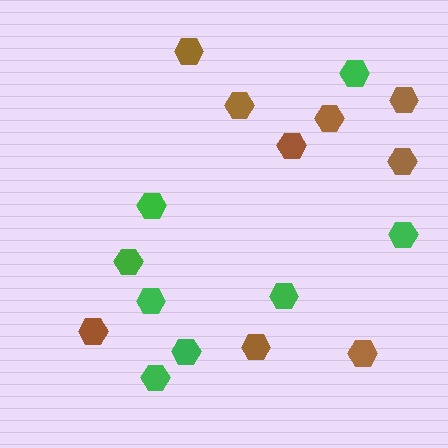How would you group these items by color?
There are 2 groups: one group of brown hexagons (9) and one group of green hexagons (8).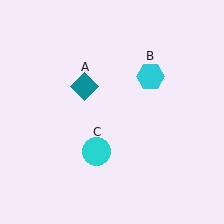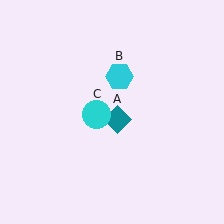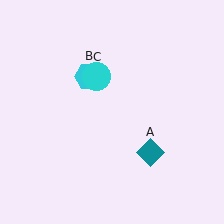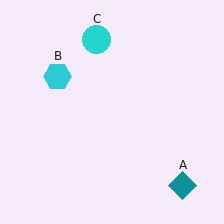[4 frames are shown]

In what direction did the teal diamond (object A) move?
The teal diamond (object A) moved down and to the right.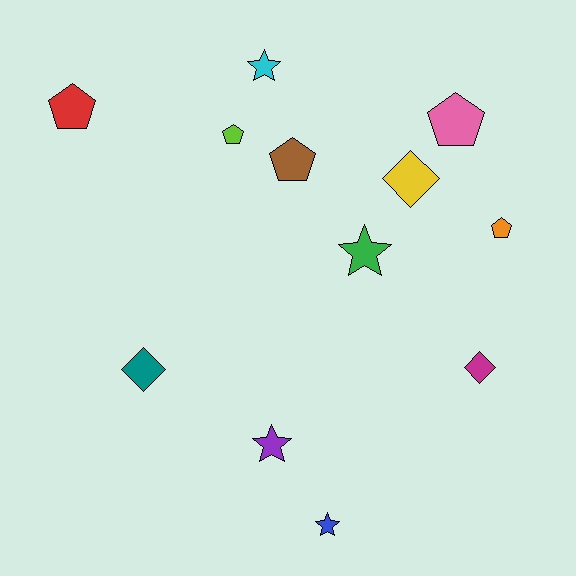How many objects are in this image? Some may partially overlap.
There are 12 objects.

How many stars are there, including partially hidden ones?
There are 4 stars.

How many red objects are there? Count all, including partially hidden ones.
There is 1 red object.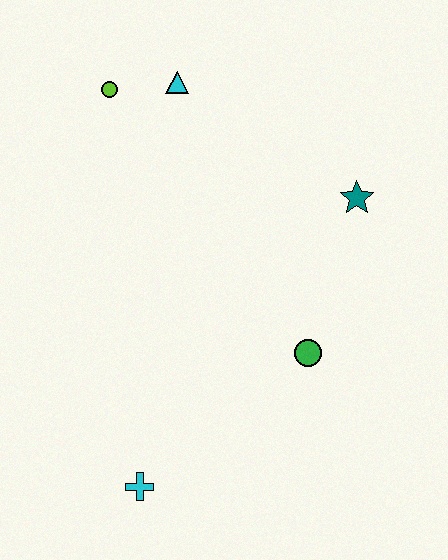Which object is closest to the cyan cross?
The green circle is closest to the cyan cross.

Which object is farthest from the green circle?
The lime circle is farthest from the green circle.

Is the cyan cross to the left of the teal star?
Yes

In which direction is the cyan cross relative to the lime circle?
The cyan cross is below the lime circle.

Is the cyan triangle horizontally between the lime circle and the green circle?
Yes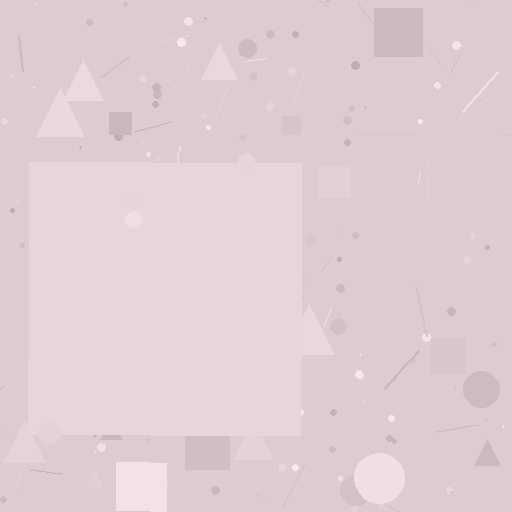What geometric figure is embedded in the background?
A square is embedded in the background.